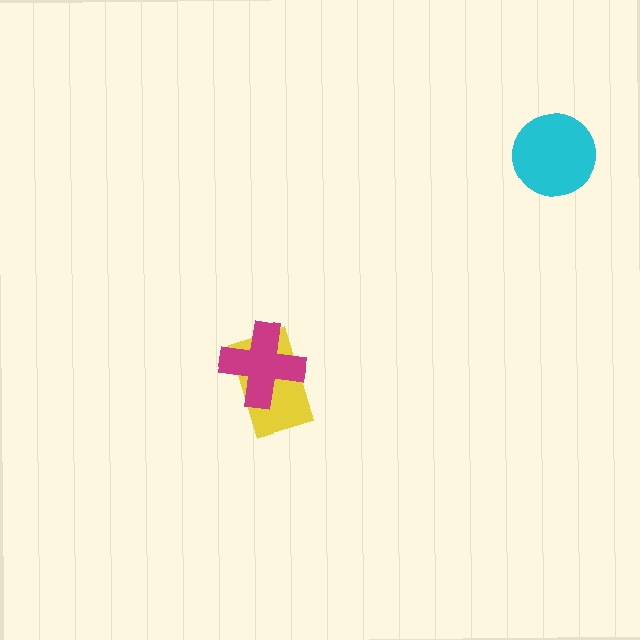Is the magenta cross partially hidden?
No, no other shape covers it.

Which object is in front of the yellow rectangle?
The magenta cross is in front of the yellow rectangle.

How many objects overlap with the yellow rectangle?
1 object overlaps with the yellow rectangle.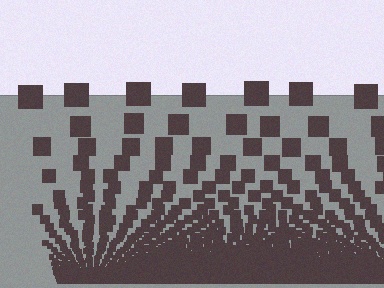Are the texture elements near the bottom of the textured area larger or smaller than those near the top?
Smaller. The gradient is inverted — elements near the bottom are smaller and denser.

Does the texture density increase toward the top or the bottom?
Density increases toward the bottom.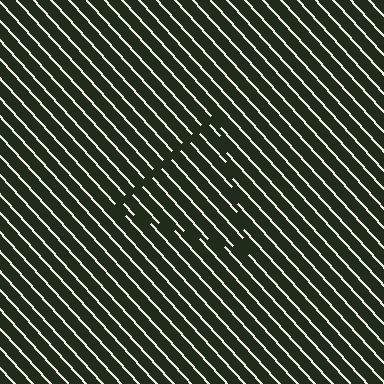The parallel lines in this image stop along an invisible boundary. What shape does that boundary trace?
An illusory triangle. The interior of the shape contains the same grating, shifted by half a period — the contour is defined by the phase discontinuity where line-ends from the inner and outer gratings abut.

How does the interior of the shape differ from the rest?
The interior of the shape contains the same grating, shifted by half a period — the contour is defined by the phase discontinuity where line-ends from the inner and outer gratings abut.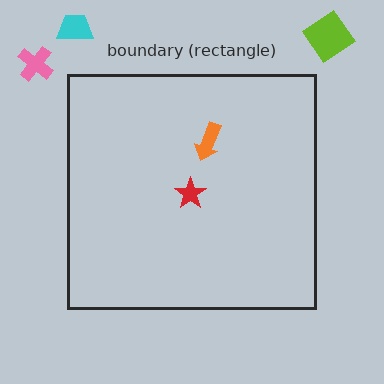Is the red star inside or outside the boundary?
Inside.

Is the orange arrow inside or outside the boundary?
Inside.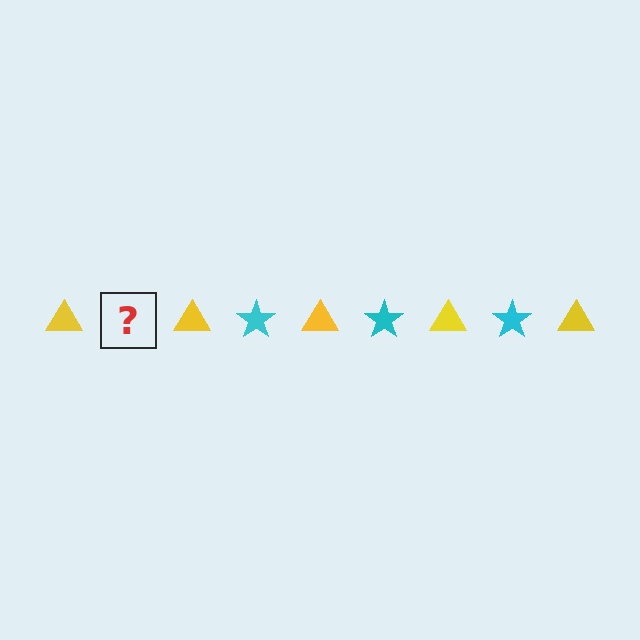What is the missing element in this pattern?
The missing element is a cyan star.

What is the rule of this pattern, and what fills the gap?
The rule is that the pattern alternates between yellow triangle and cyan star. The gap should be filled with a cyan star.